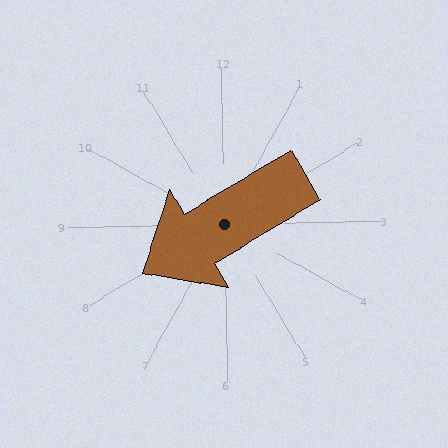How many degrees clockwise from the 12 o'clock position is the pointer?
Approximately 240 degrees.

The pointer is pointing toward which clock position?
Roughly 8 o'clock.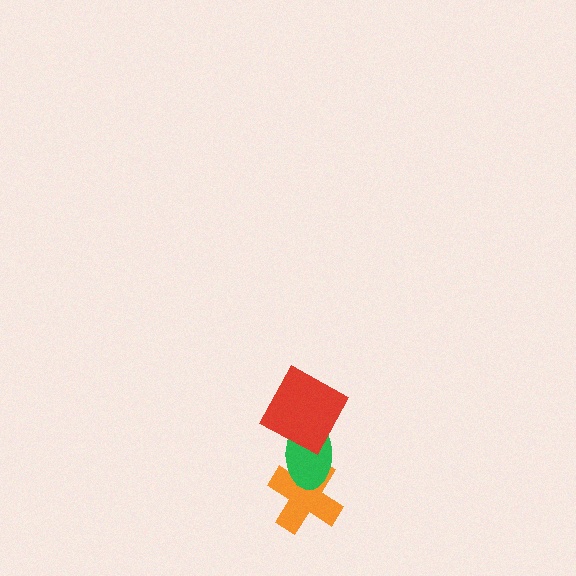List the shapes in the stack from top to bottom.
From top to bottom: the red square, the green ellipse, the orange cross.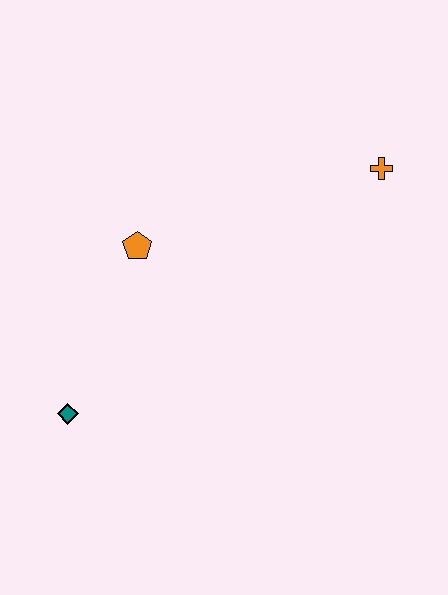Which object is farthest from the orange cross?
The teal diamond is farthest from the orange cross.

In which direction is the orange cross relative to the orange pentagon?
The orange cross is to the right of the orange pentagon.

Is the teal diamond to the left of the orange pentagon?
Yes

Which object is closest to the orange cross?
The orange pentagon is closest to the orange cross.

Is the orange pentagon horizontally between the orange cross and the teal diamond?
Yes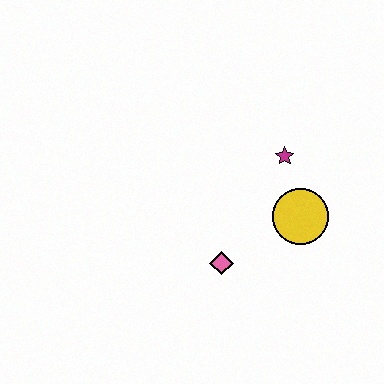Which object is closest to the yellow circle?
The magenta star is closest to the yellow circle.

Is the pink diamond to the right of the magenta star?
No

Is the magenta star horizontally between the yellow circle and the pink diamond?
Yes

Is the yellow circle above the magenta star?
No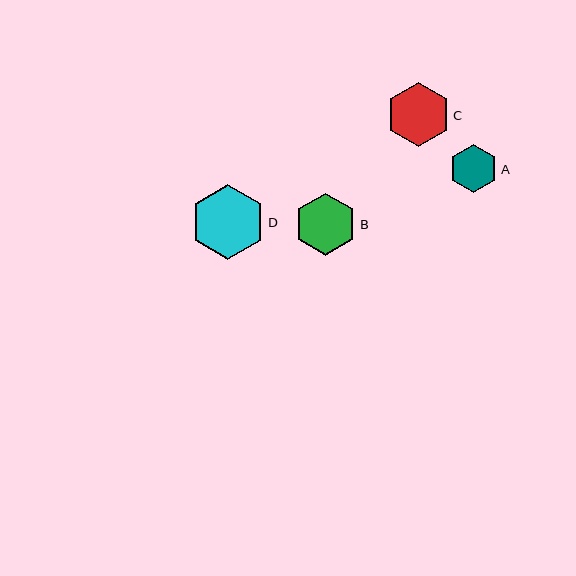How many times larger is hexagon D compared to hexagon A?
Hexagon D is approximately 1.5 times the size of hexagon A.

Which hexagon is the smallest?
Hexagon A is the smallest with a size of approximately 49 pixels.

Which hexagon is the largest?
Hexagon D is the largest with a size of approximately 75 pixels.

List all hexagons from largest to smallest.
From largest to smallest: D, C, B, A.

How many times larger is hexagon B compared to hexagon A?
Hexagon B is approximately 1.3 times the size of hexagon A.